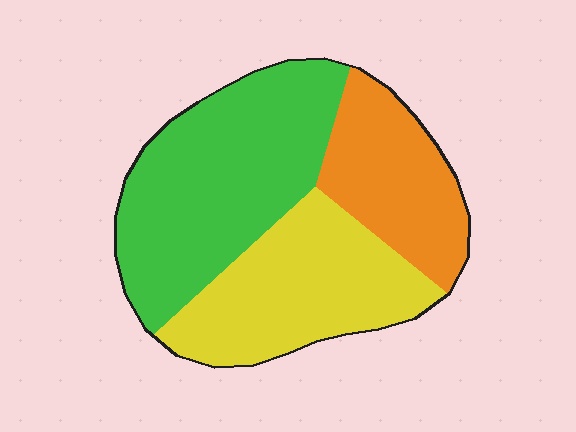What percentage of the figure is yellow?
Yellow covers 33% of the figure.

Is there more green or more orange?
Green.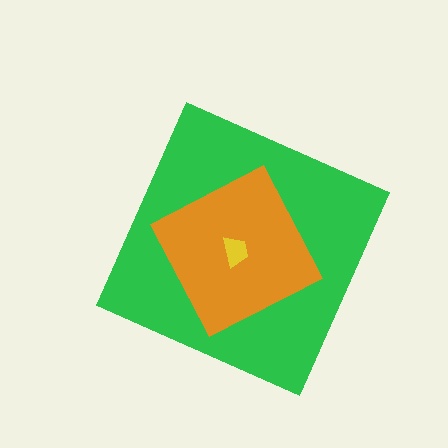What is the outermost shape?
The green diamond.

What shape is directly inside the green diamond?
The orange square.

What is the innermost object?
The yellow trapezoid.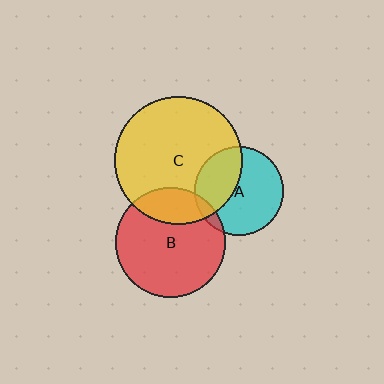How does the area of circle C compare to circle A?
Approximately 2.1 times.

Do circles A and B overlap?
Yes.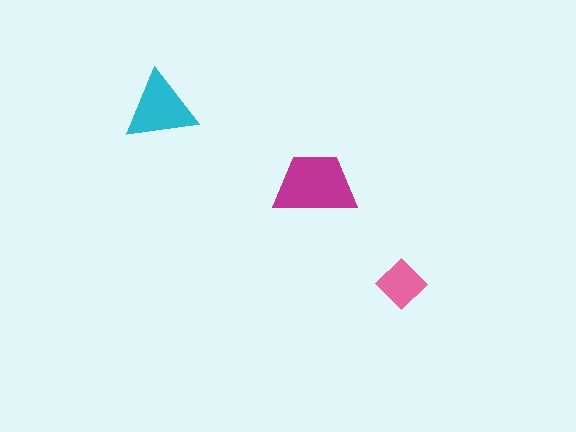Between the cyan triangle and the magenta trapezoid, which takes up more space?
The magenta trapezoid.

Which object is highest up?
The cyan triangle is topmost.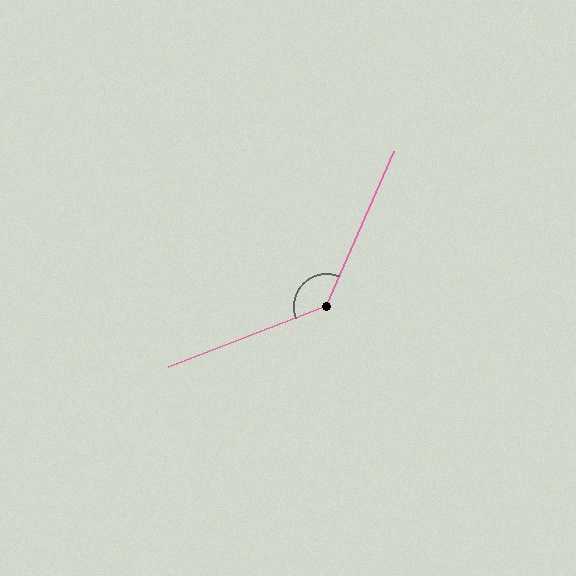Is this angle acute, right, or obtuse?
It is obtuse.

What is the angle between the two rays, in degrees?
Approximately 135 degrees.